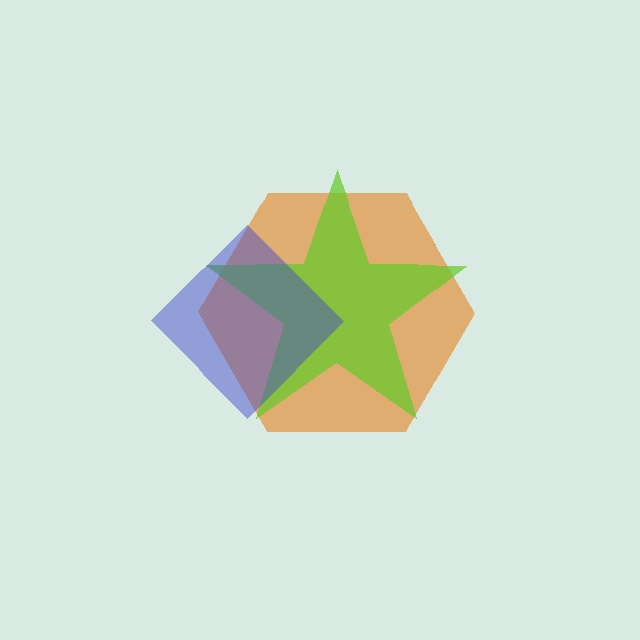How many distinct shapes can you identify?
There are 3 distinct shapes: an orange hexagon, a lime star, a blue diamond.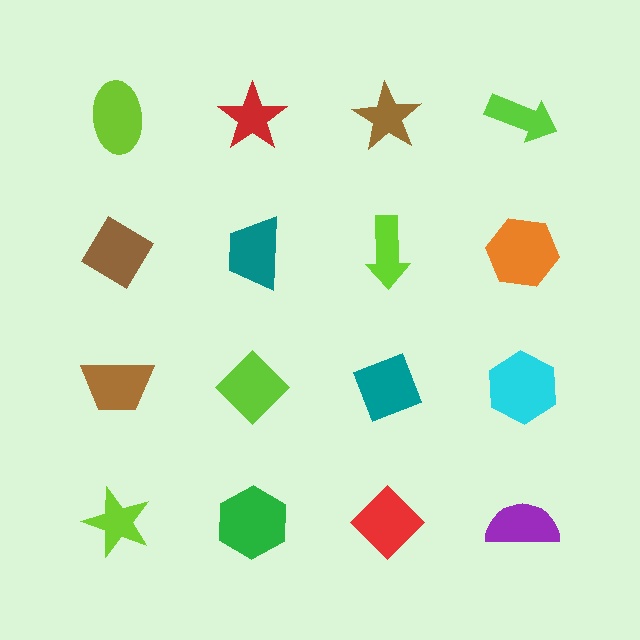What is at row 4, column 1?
A lime star.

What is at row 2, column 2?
A teal trapezoid.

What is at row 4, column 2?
A green hexagon.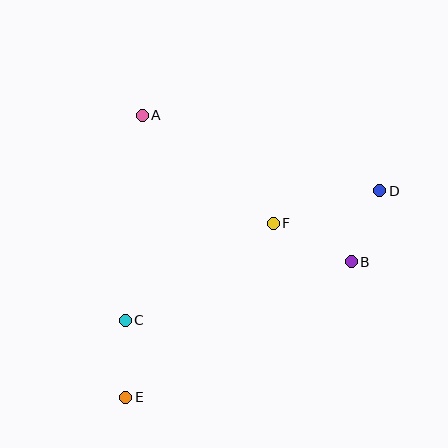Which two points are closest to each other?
Points C and E are closest to each other.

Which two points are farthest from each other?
Points D and E are farthest from each other.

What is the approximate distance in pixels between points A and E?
The distance between A and E is approximately 282 pixels.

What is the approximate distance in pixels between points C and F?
The distance between C and F is approximately 177 pixels.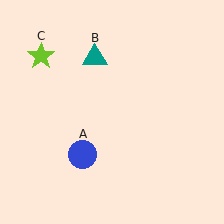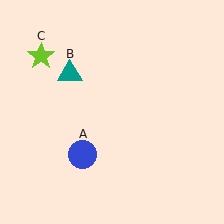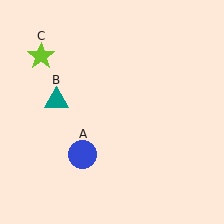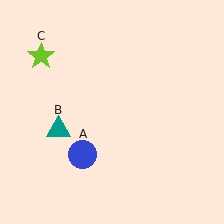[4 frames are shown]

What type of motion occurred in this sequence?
The teal triangle (object B) rotated counterclockwise around the center of the scene.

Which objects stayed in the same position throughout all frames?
Blue circle (object A) and lime star (object C) remained stationary.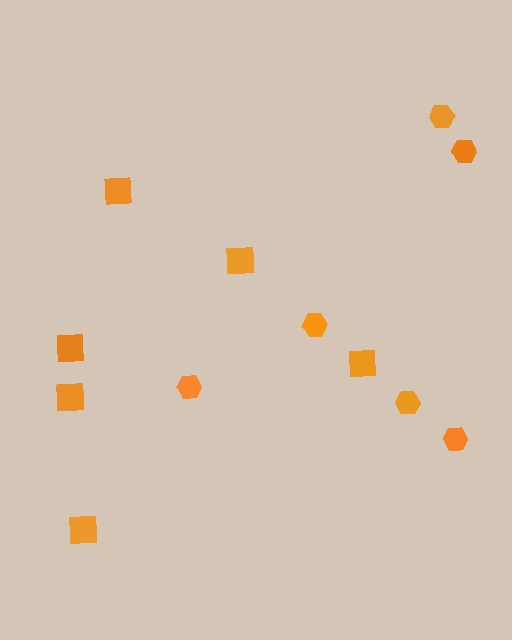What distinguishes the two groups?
There are 2 groups: one group of hexagons (6) and one group of squares (6).